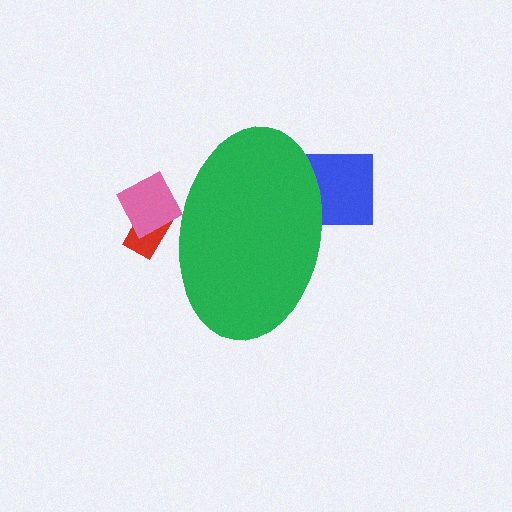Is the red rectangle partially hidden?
Yes, the red rectangle is partially hidden behind the green ellipse.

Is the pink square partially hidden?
Yes, the pink square is partially hidden behind the green ellipse.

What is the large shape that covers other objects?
A green ellipse.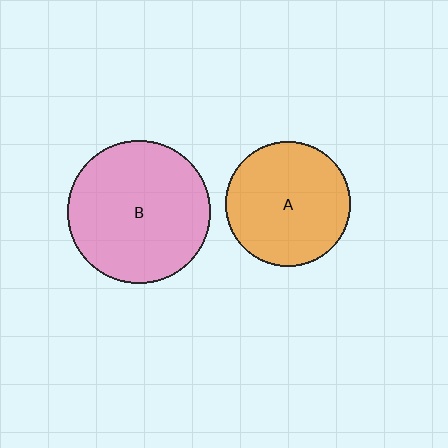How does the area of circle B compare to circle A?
Approximately 1.3 times.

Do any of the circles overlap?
No, none of the circles overlap.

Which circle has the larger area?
Circle B (pink).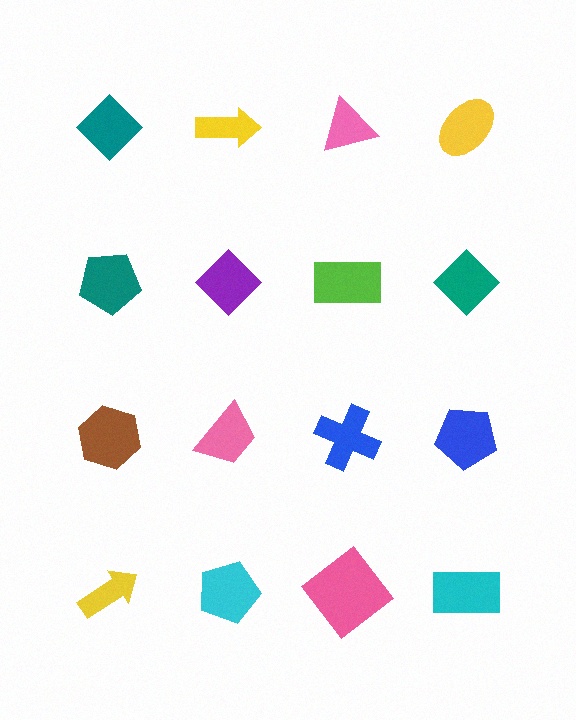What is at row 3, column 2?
A pink trapezoid.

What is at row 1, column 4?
A yellow ellipse.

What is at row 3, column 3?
A blue cross.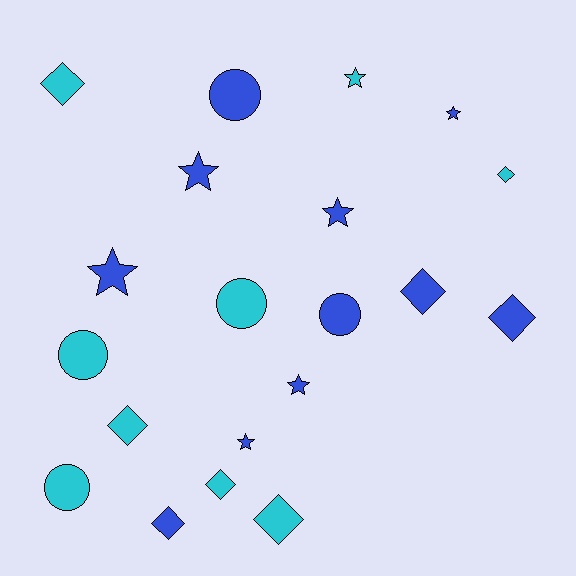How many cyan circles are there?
There are 3 cyan circles.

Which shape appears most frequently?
Diamond, with 8 objects.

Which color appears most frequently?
Blue, with 11 objects.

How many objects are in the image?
There are 20 objects.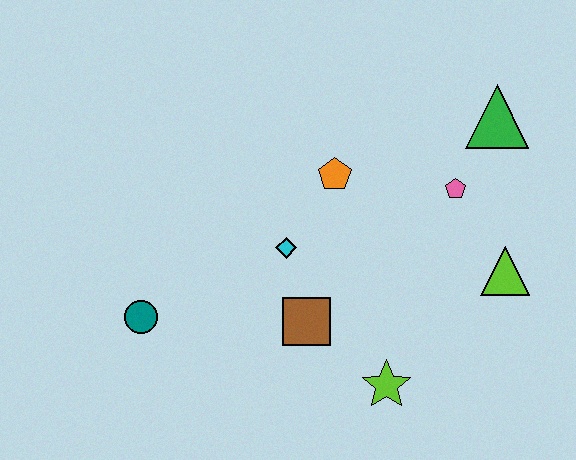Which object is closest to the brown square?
The cyan diamond is closest to the brown square.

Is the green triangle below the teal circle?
No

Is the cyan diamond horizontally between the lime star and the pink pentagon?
No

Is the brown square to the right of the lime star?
No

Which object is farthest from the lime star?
The green triangle is farthest from the lime star.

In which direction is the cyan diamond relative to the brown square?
The cyan diamond is above the brown square.